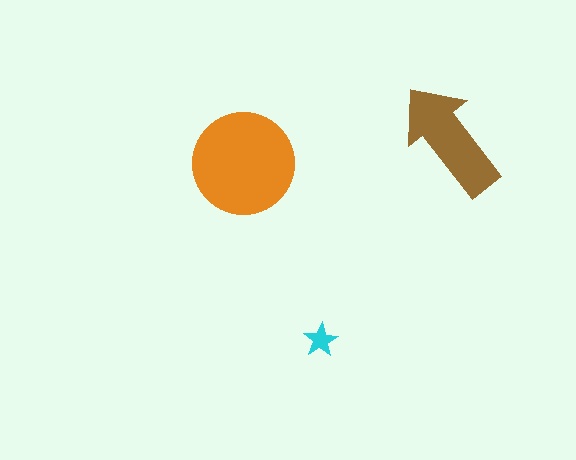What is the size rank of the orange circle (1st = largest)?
1st.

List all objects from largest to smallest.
The orange circle, the brown arrow, the cyan star.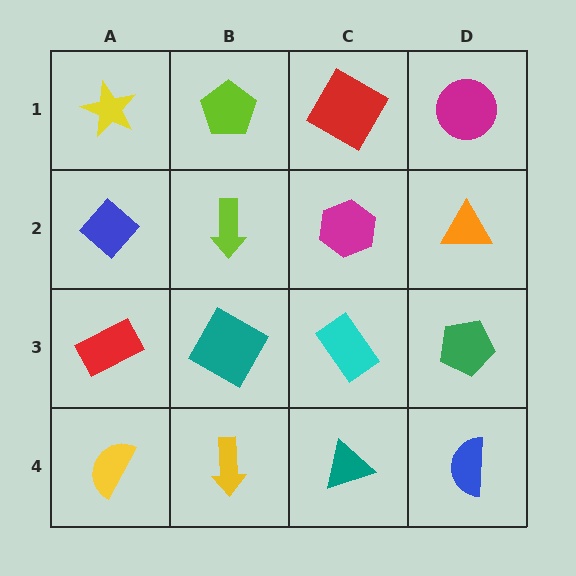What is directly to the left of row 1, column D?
A red diamond.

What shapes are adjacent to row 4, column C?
A cyan rectangle (row 3, column C), a yellow arrow (row 4, column B), a blue semicircle (row 4, column D).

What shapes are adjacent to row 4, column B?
A teal square (row 3, column B), a yellow semicircle (row 4, column A), a teal triangle (row 4, column C).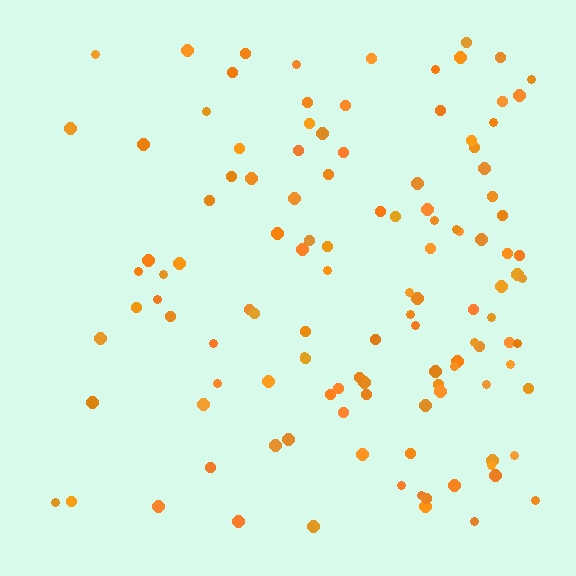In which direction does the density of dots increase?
From left to right, with the right side densest.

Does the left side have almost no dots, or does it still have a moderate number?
Still a moderate number, just noticeably fewer than the right.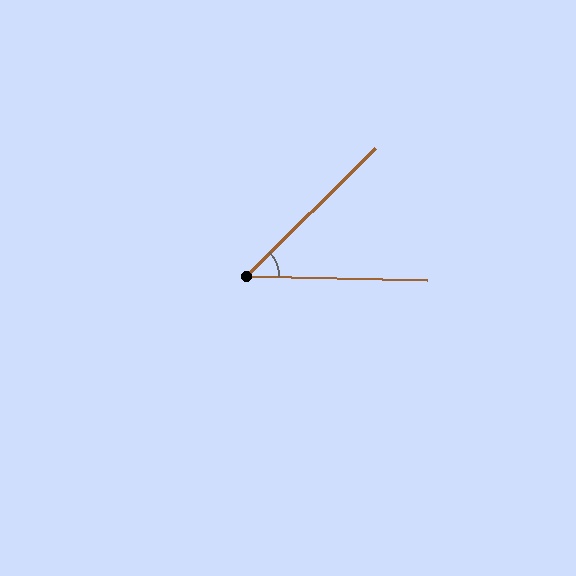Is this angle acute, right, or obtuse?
It is acute.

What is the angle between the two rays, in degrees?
Approximately 46 degrees.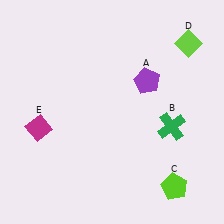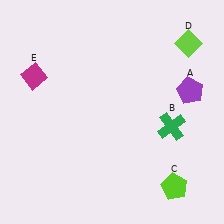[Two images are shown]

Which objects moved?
The objects that moved are: the purple pentagon (A), the magenta diamond (E).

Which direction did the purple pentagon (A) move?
The purple pentagon (A) moved right.